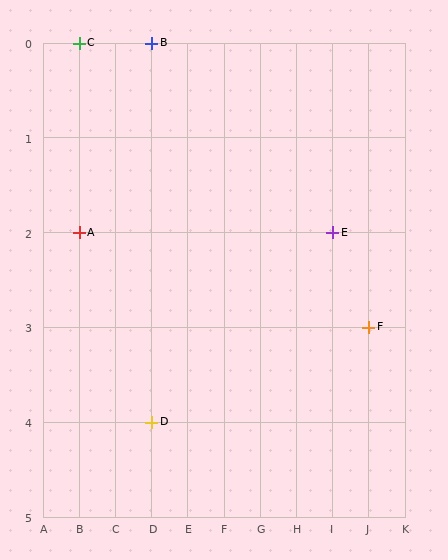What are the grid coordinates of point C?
Point C is at grid coordinates (B, 0).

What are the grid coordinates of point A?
Point A is at grid coordinates (B, 2).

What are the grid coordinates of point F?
Point F is at grid coordinates (J, 3).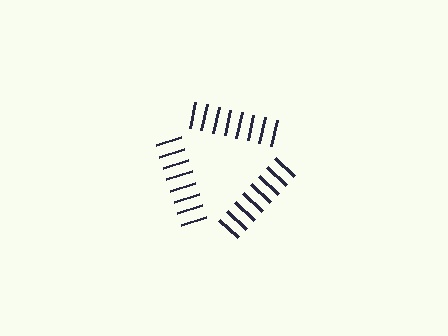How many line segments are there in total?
24 — 8 along each of the 3 edges.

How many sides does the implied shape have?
3 sides — the line-ends trace a triangle.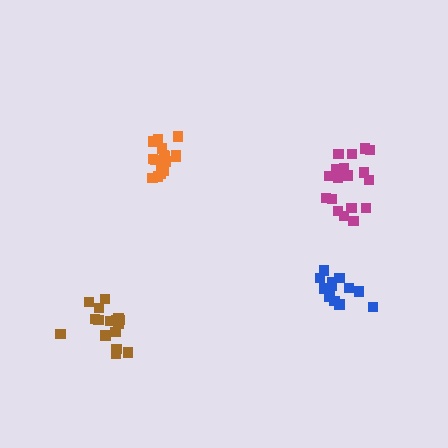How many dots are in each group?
Group 1: 17 dots, Group 2: 17 dots, Group 3: 18 dots, Group 4: 14 dots (66 total).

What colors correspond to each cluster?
The clusters are colored: orange, brown, magenta, blue.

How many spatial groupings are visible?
There are 4 spatial groupings.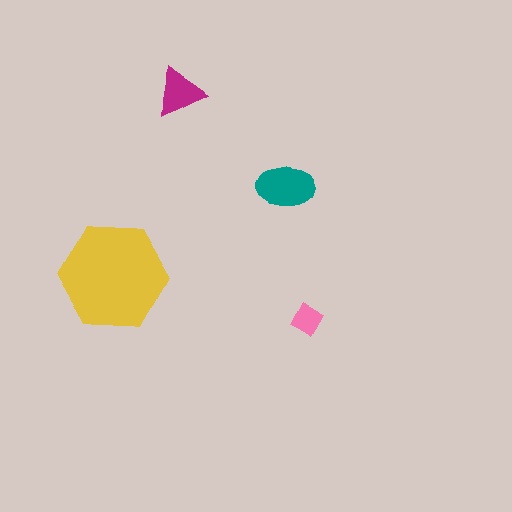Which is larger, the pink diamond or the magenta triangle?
The magenta triangle.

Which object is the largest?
The yellow hexagon.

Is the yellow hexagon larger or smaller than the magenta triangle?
Larger.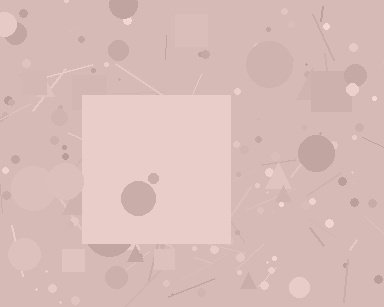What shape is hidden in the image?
A square is hidden in the image.